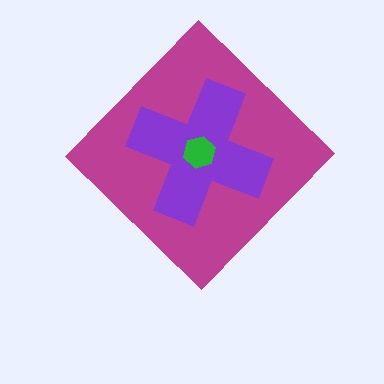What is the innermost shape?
The green hexagon.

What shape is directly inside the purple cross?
The green hexagon.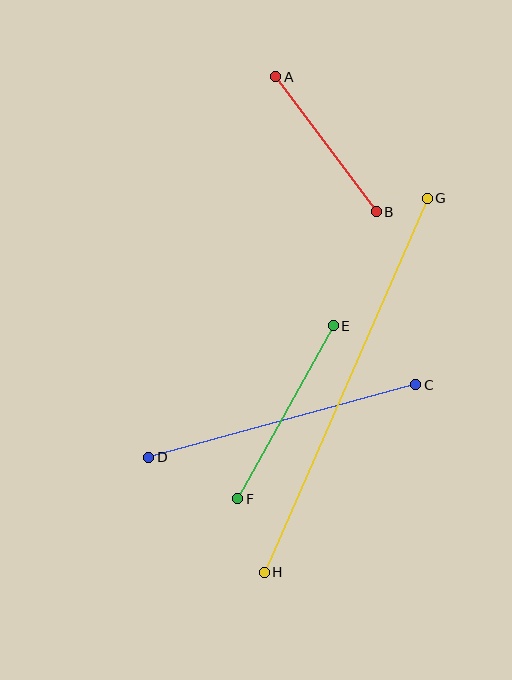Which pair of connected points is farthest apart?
Points G and H are farthest apart.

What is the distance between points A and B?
The distance is approximately 169 pixels.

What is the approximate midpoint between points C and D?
The midpoint is at approximately (282, 421) pixels.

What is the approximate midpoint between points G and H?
The midpoint is at approximately (346, 385) pixels.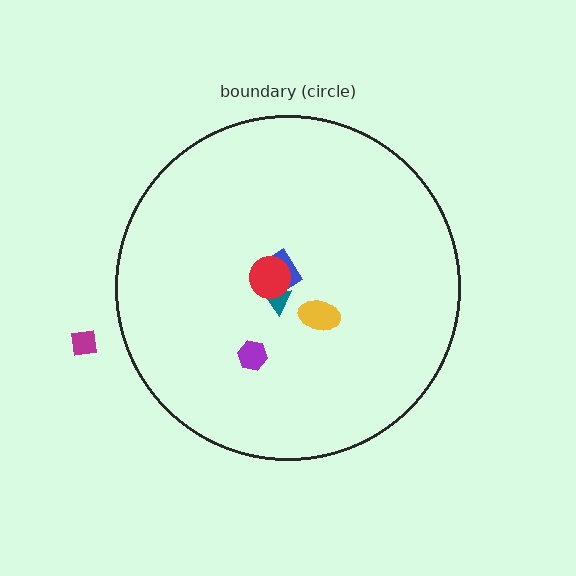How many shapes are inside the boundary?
5 inside, 1 outside.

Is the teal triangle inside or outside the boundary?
Inside.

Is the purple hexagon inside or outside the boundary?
Inside.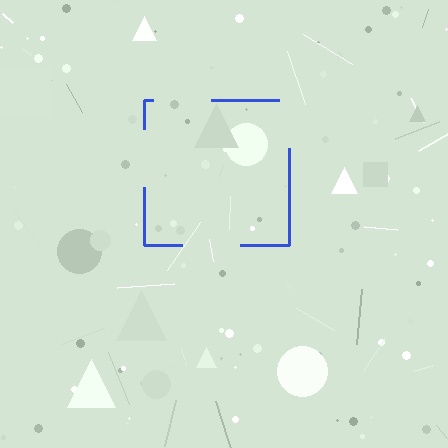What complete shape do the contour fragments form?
The contour fragments form a square.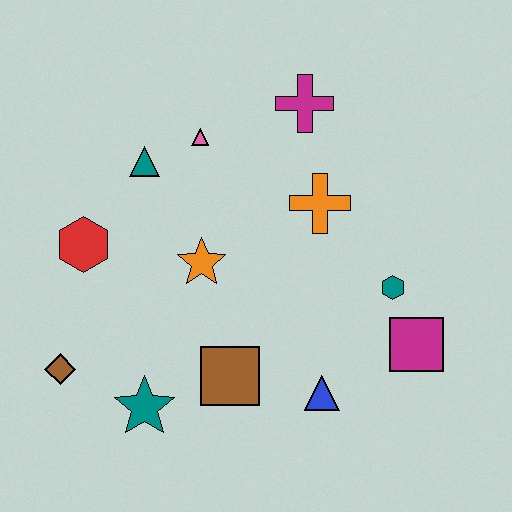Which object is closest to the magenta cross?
The orange cross is closest to the magenta cross.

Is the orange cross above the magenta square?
Yes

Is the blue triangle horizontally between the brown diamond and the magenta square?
Yes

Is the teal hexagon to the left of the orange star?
No